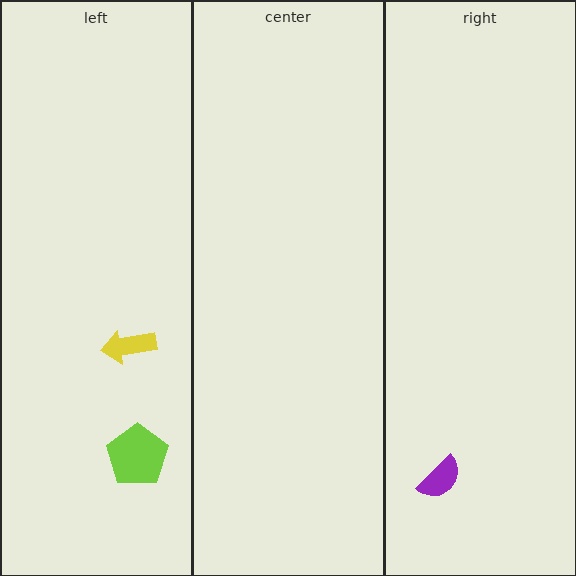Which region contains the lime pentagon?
The left region.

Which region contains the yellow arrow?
The left region.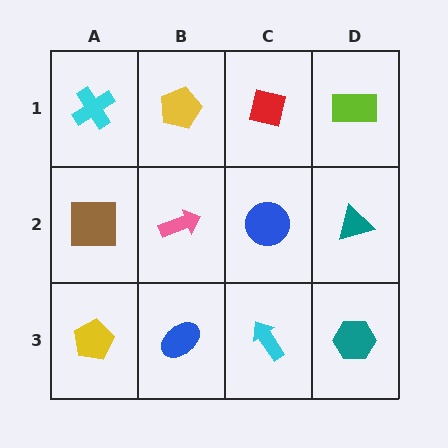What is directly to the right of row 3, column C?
A teal hexagon.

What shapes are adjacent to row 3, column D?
A teal triangle (row 2, column D), a cyan arrow (row 3, column C).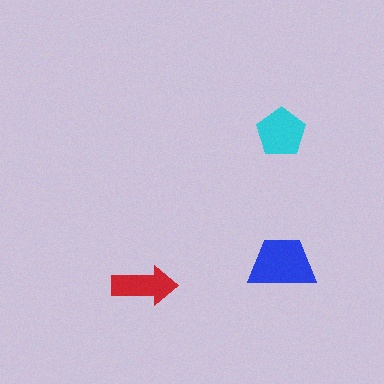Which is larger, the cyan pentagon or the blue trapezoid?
The blue trapezoid.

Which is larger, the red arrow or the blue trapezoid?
The blue trapezoid.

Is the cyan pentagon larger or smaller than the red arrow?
Larger.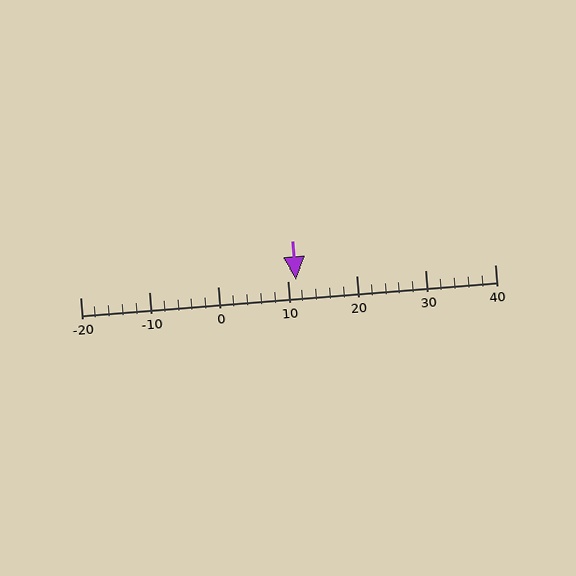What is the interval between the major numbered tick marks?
The major tick marks are spaced 10 units apart.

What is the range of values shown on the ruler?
The ruler shows values from -20 to 40.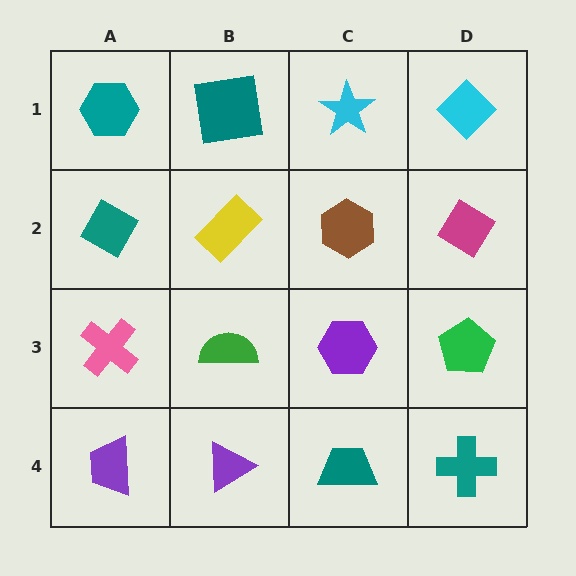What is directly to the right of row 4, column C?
A teal cross.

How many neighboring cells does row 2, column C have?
4.